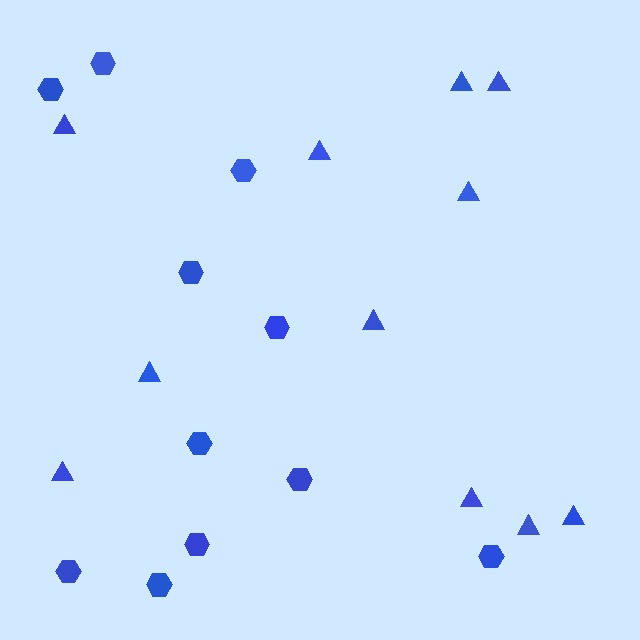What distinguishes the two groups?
There are 2 groups: one group of triangles (11) and one group of hexagons (11).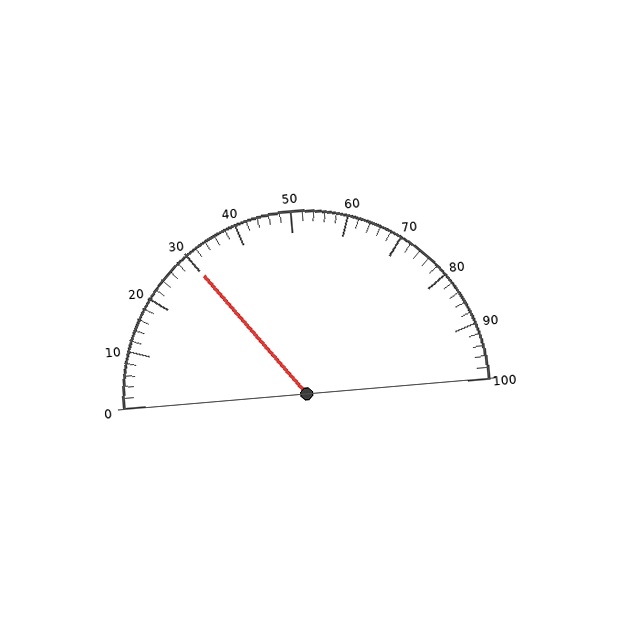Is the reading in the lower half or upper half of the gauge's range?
The reading is in the lower half of the range (0 to 100).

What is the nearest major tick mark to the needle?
The nearest major tick mark is 30.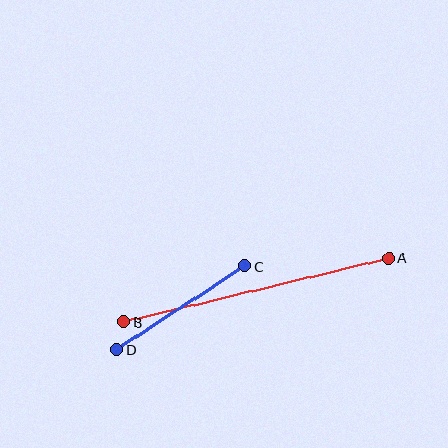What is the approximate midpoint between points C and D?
The midpoint is at approximately (181, 308) pixels.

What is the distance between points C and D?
The distance is approximately 154 pixels.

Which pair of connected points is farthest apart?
Points A and B are farthest apart.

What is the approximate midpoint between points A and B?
The midpoint is at approximately (256, 290) pixels.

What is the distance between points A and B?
The distance is approximately 272 pixels.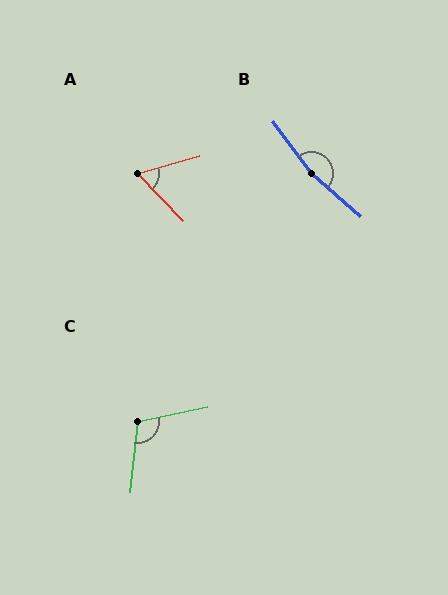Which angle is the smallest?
A, at approximately 62 degrees.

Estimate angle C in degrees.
Approximately 108 degrees.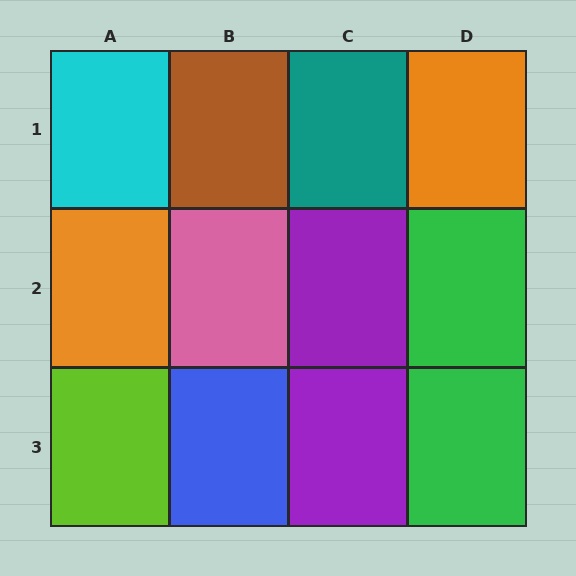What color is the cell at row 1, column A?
Cyan.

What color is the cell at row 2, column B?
Pink.